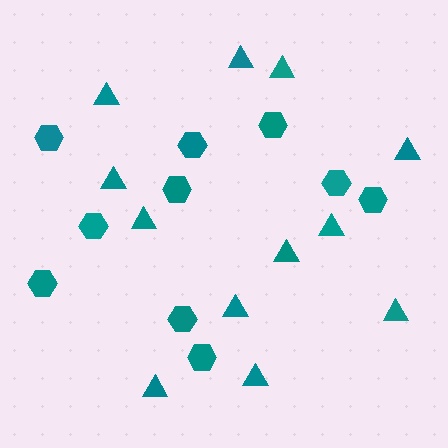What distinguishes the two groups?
There are 2 groups: one group of hexagons (10) and one group of triangles (12).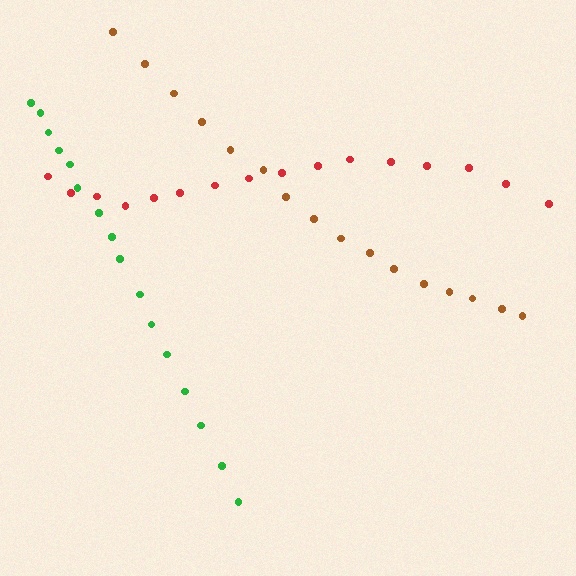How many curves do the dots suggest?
There are 3 distinct paths.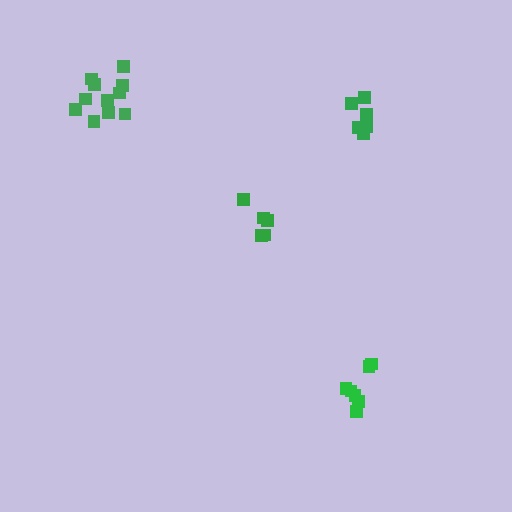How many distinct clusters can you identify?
There are 4 distinct clusters.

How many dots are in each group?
Group 1: 7 dots, Group 2: 5 dots, Group 3: 6 dots, Group 4: 11 dots (29 total).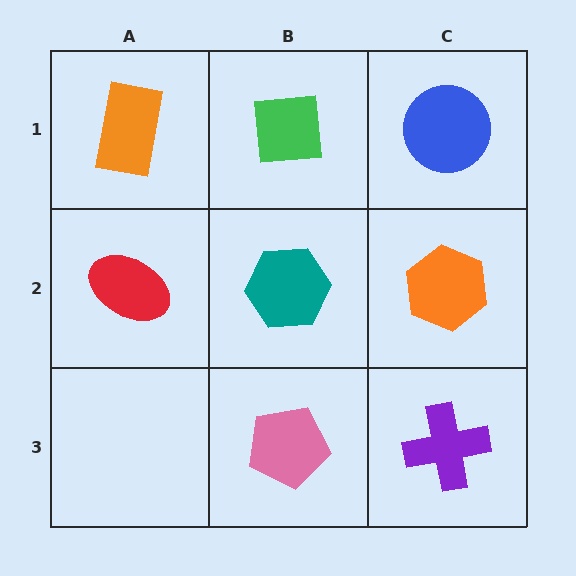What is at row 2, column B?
A teal hexagon.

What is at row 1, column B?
A green square.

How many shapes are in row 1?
3 shapes.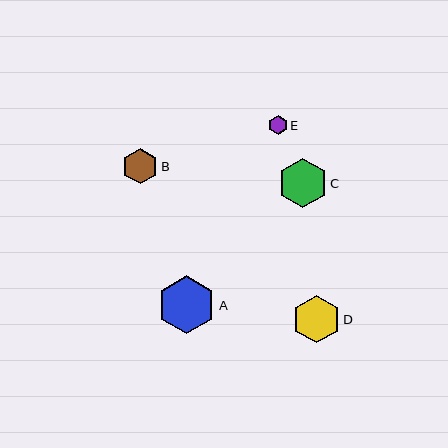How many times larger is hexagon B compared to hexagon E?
Hexagon B is approximately 1.9 times the size of hexagon E.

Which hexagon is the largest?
Hexagon A is the largest with a size of approximately 58 pixels.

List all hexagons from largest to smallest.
From largest to smallest: A, C, D, B, E.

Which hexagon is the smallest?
Hexagon E is the smallest with a size of approximately 19 pixels.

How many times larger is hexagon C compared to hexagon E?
Hexagon C is approximately 2.6 times the size of hexagon E.